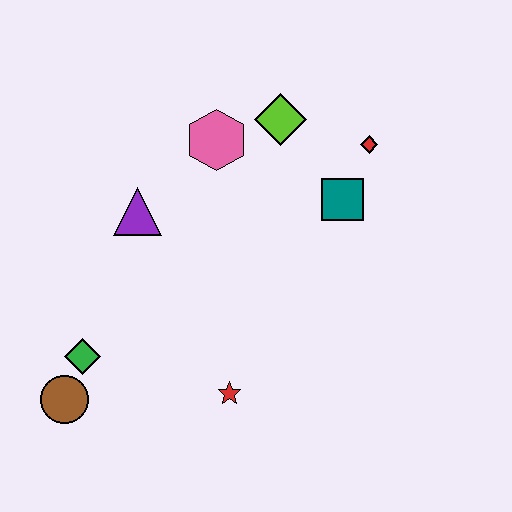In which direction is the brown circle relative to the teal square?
The brown circle is to the left of the teal square.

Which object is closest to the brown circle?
The green diamond is closest to the brown circle.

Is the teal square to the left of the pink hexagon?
No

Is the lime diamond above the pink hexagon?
Yes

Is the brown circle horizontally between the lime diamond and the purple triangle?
No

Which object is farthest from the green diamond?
The red diamond is farthest from the green diamond.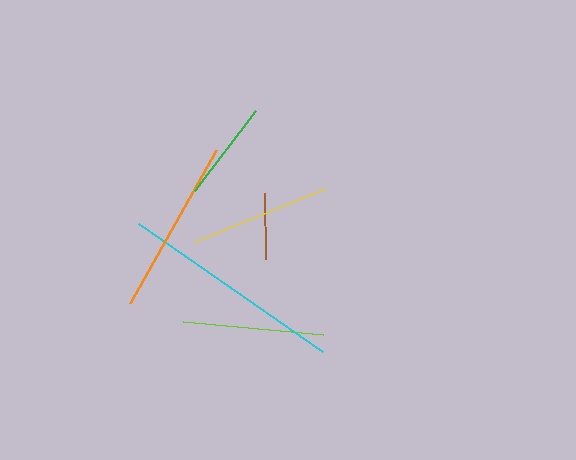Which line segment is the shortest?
The brown line is the shortest at approximately 67 pixels.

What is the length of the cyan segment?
The cyan segment is approximately 224 pixels long.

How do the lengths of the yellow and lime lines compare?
The yellow and lime lines are approximately the same length.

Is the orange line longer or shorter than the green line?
The orange line is longer than the green line.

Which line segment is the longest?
The cyan line is the longest at approximately 224 pixels.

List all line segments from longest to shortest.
From longest to shortest: cyan, orange, yellow, lime, green, brown.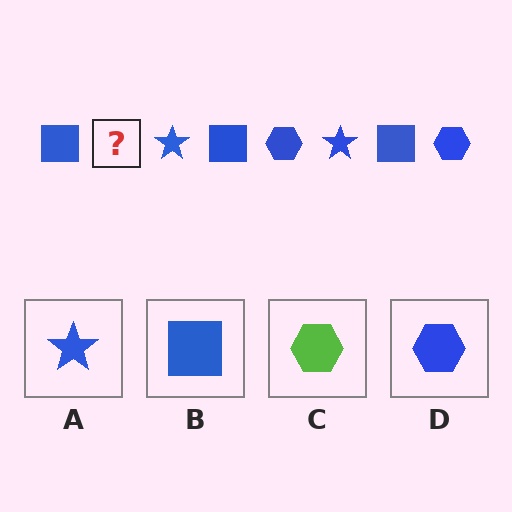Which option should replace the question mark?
Option D.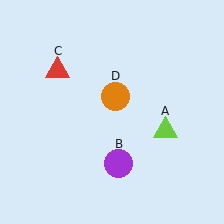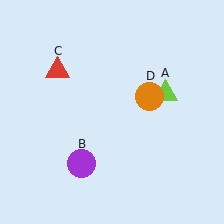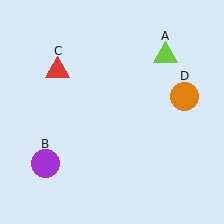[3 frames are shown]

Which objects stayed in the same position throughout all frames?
Red triangle (object C) remained stationary.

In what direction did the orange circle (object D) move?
The orange circle (object D) moved right.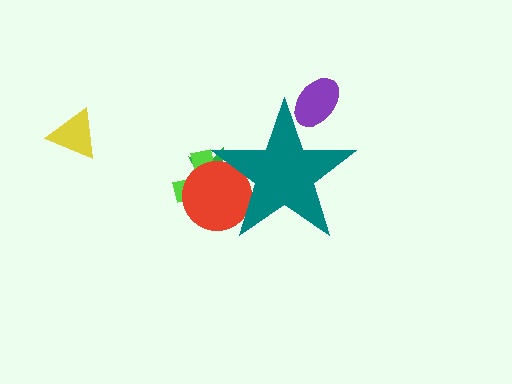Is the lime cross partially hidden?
Yes, the lime cross is partially hidden behind the teal star.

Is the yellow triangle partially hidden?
No, the yellow triangle is fully visible.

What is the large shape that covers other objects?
A teal star.